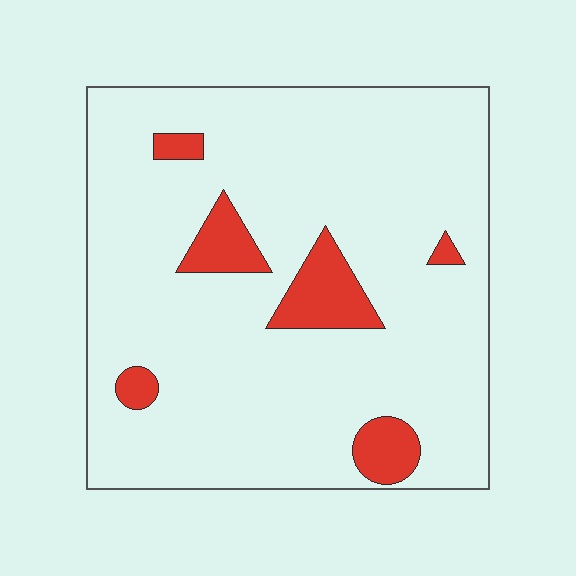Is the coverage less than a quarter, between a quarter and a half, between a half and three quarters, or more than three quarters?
Less than a quarter.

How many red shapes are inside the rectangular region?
6.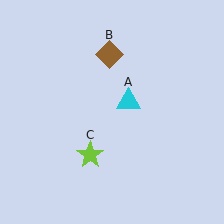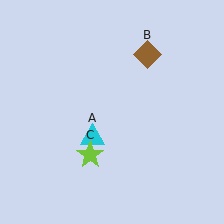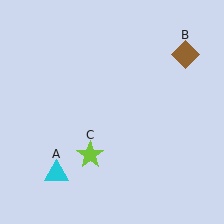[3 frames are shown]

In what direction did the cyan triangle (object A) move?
The cyan triangle (object A) moved down and to the left.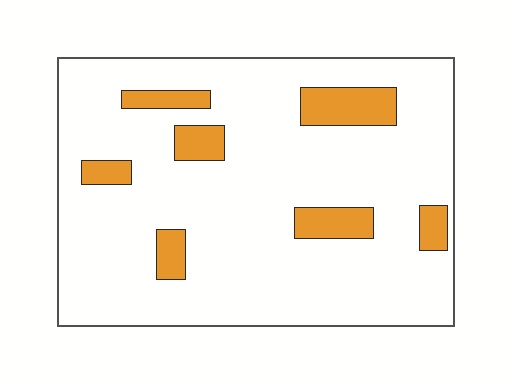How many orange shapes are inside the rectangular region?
7.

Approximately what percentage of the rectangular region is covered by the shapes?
Approximately 15%.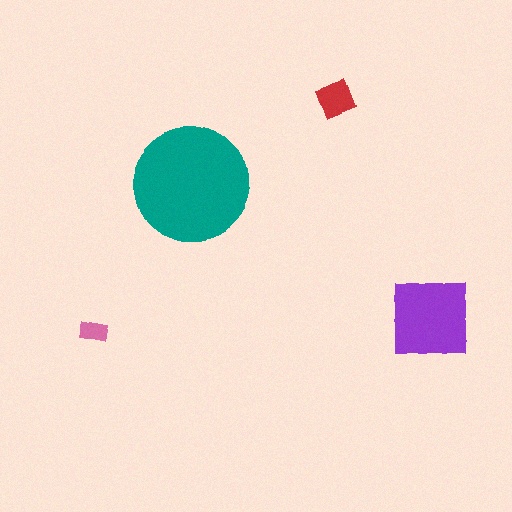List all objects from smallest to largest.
The pink rectangle, the red diamond, the purple square, the teal circle.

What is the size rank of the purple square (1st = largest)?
2nd.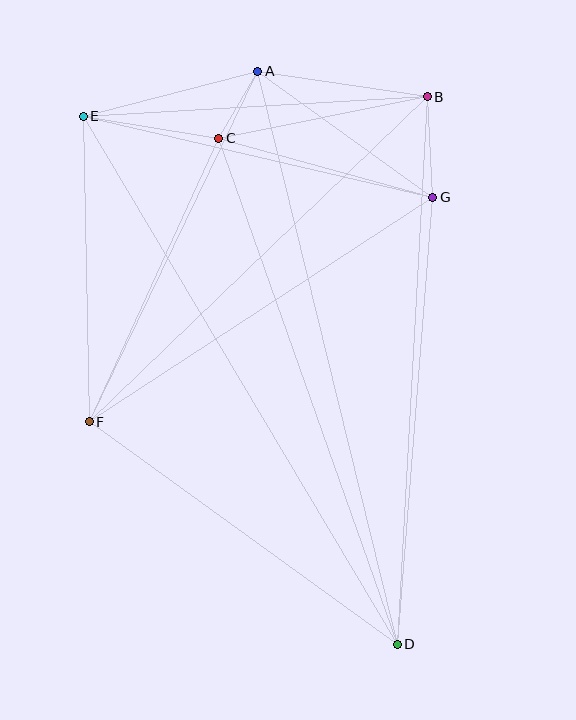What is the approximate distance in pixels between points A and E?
The distance between A and E is approximately 180 pixels.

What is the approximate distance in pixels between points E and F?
The distance between E and F is approximately 306 pixels.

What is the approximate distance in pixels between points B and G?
The distance between B and G is approximately 101 pixels.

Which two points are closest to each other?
Points A and C are closest to each other.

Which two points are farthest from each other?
Points D and E are farthest from each other.